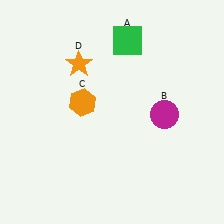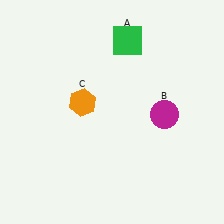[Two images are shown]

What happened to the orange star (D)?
The orange star (D) was removed in Image 2. It was in the top-left area of Image 1.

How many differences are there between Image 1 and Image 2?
There is 1 difference between the two images.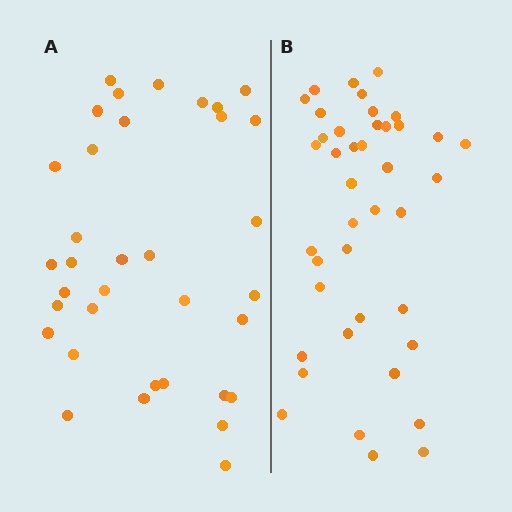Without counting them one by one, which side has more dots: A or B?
Region B (the right region) has more dots.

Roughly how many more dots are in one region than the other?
Region B has about 6 more dots than region A.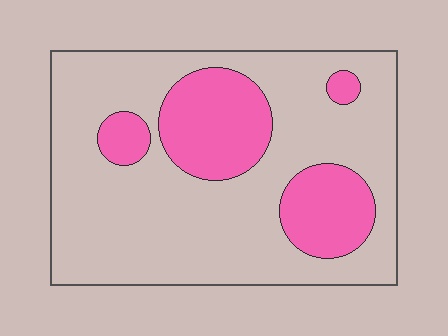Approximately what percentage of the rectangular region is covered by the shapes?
Approximately 25%.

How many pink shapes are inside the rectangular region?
4.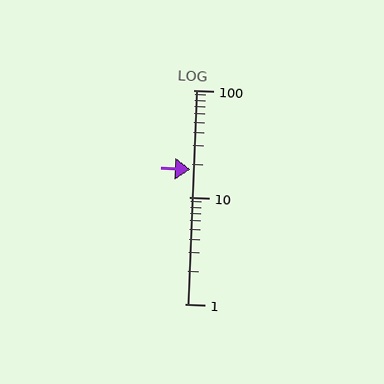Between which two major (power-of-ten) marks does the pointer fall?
The pointer is between 10 and 100.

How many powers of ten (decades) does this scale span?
The scale spans 2 decades, from 1 to 100.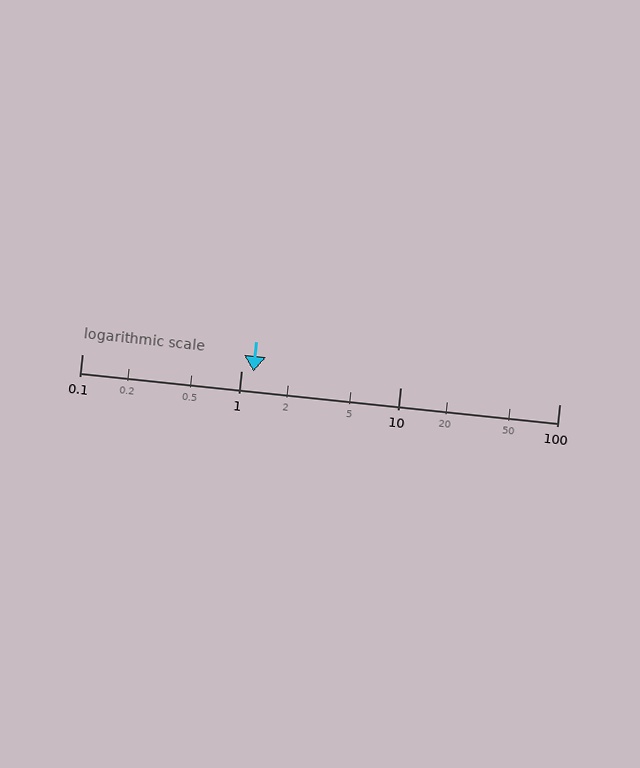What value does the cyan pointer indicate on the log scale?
The pointer indicates approximately 1.2.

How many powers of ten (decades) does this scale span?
The scale spans 3 decades, from 0.1 to 100.